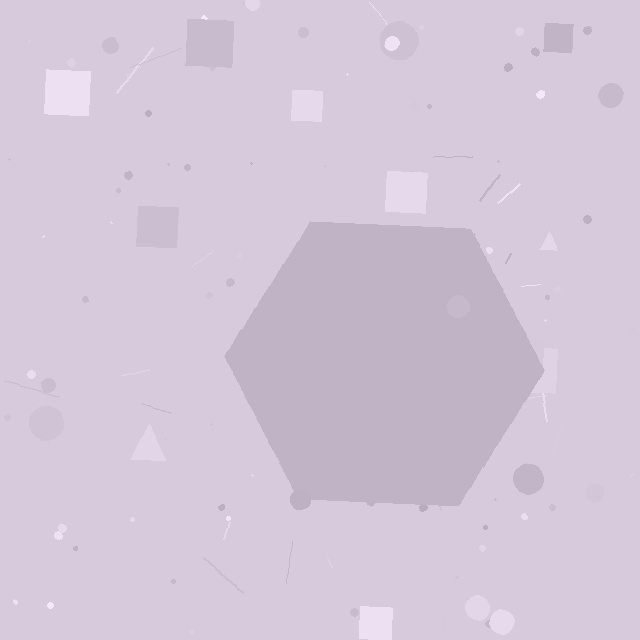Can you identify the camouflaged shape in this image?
The camouflaged shape is a hexagon.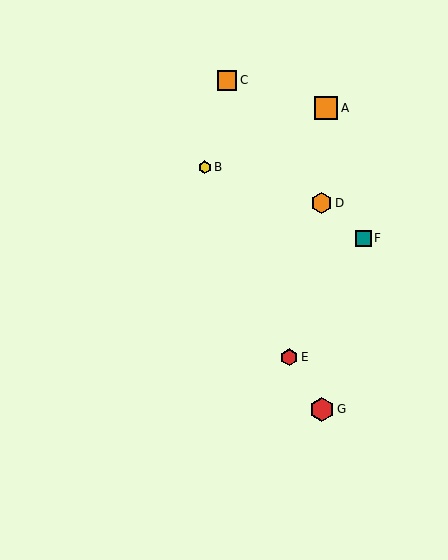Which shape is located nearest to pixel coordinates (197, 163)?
The yellow hexagon (labeled B) at (205, 167) is nearest to that location.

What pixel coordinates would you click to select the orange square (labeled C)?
Click at (227, 80) to select the orange square C.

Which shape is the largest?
The red hexagon (labeled G) is the largest.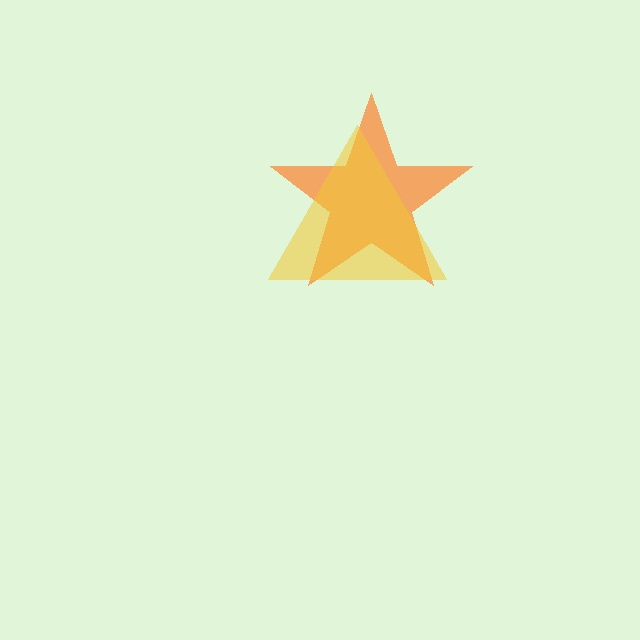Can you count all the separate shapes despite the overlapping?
Yes, there are 2 separate shapes.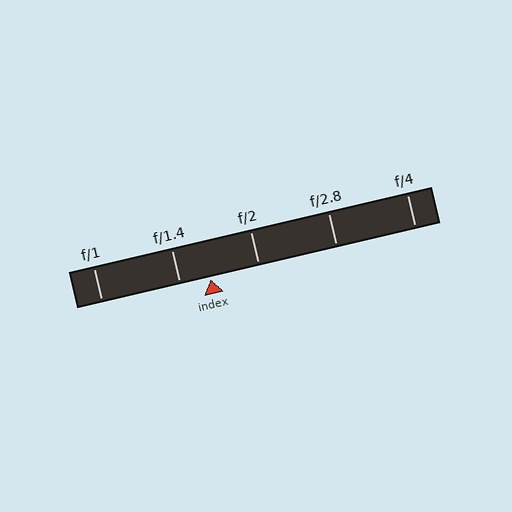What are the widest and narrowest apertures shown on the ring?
The widest aperture shown is f/1 and the narrowest is f/4.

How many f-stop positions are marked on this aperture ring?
There are 5 f-stop positions marked.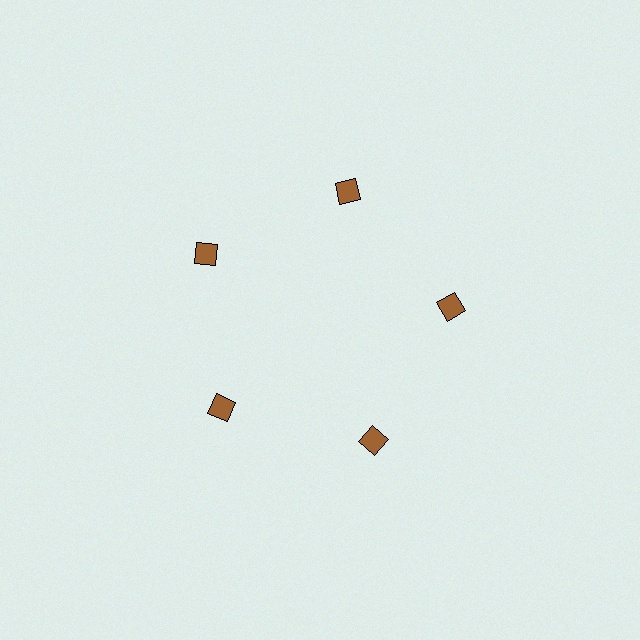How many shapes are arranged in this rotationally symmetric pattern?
There are 5 shapes, arranged in 5 groups of 1.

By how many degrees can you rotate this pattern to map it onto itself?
The pattern maps onto itself every 72 degrees of rotation.